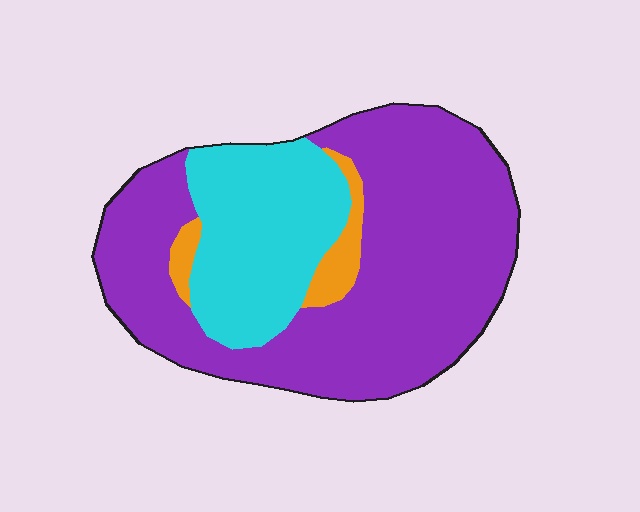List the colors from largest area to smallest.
From largest to smallest: purple, cyan, orange.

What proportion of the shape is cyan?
Cyan takes up about one quarter (1/4) of the shape.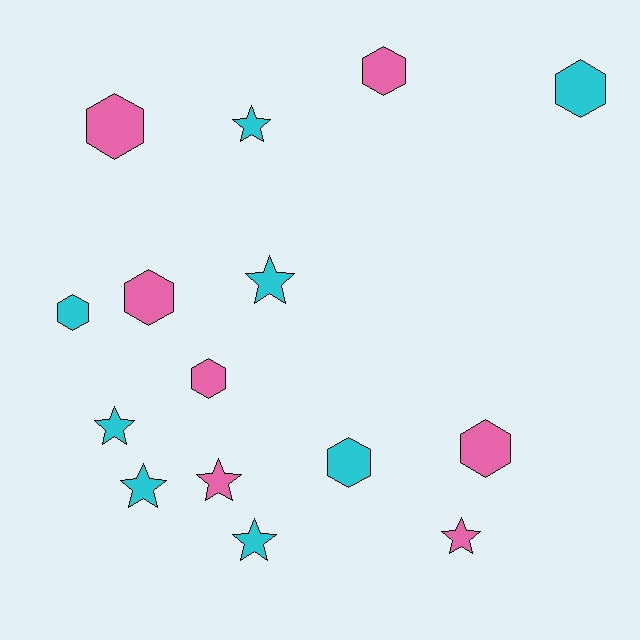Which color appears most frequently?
Cyan, with 8 objects.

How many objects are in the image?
There are 15 objects.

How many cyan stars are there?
There are 5 cyan stars.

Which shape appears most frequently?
Hexagon, with 8 objects.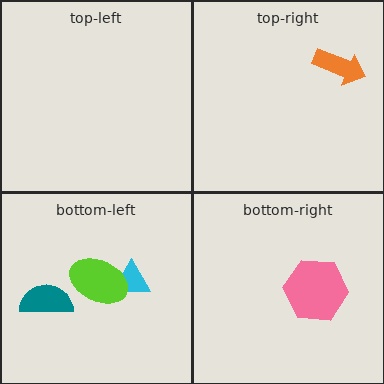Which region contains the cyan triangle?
The bottom-left region.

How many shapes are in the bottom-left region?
3.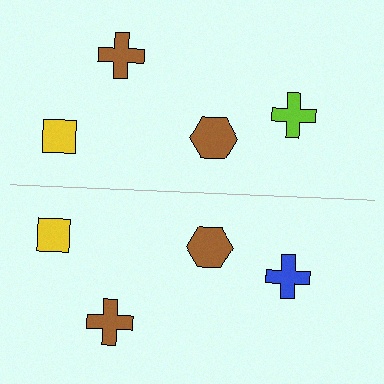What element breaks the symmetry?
The blue cross on the bottom side breaks the symmetry — its mirror counterpart is lime.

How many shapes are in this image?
There are 8 shapes in this image.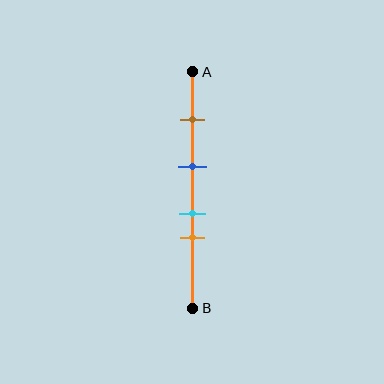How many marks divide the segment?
There are 4 marks dividing the segment.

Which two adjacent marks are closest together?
The cyan and orange marks are the closest adjacent pair.